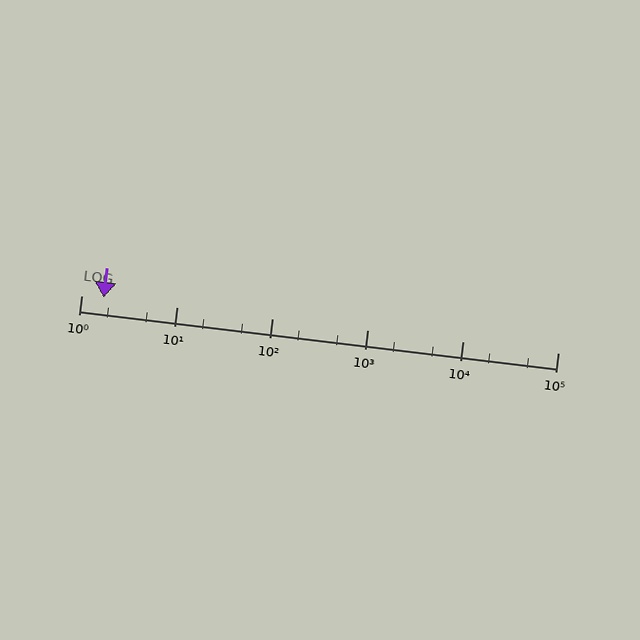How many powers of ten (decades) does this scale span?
The scale spans 5 decades, from 1 to 100000.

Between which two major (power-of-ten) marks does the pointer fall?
The pointer is between 1 and 10.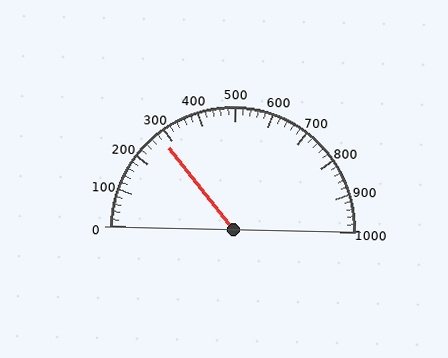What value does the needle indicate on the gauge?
The needle indicates approximately 280.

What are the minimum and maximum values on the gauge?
The gauge ranges from 0 to 1000.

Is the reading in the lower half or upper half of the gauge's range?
The reading is in the lower half of the range (0 to 1000).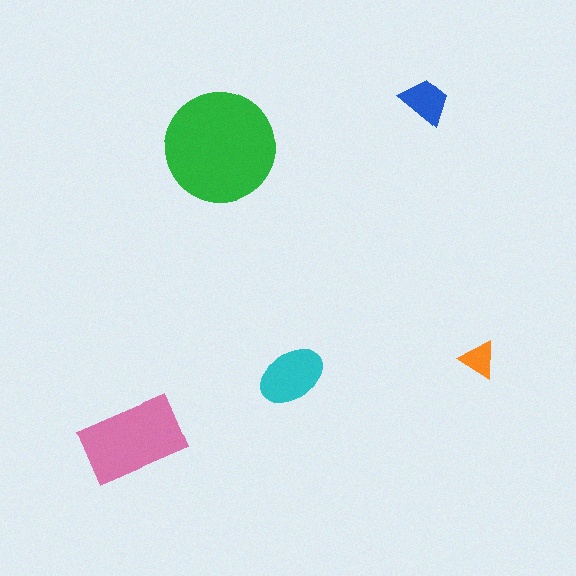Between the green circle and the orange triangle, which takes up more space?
The green circle.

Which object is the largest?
The green circle.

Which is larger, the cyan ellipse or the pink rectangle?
The pink rectangle.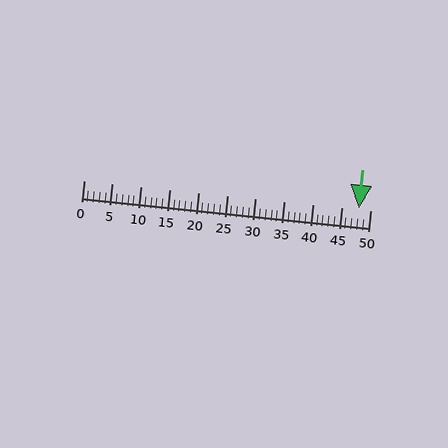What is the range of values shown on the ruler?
The ruler shows values from 0 to 50.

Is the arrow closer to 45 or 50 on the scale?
The arrow is closer to 50.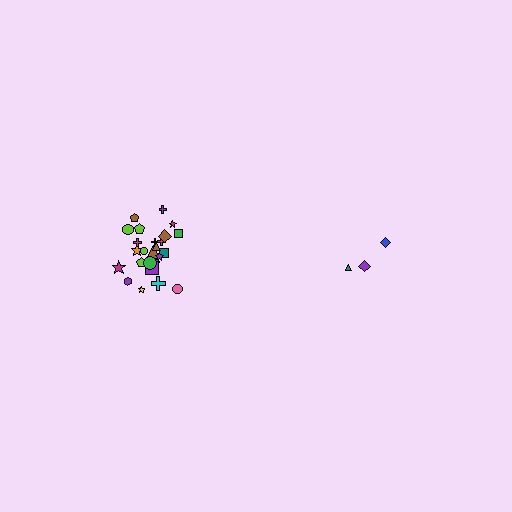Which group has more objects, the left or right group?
The left group.